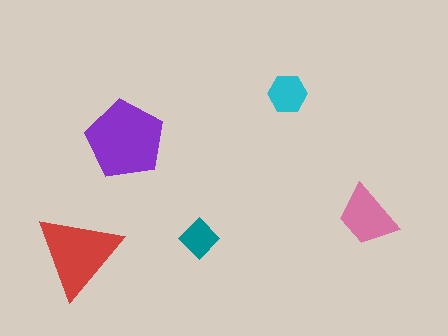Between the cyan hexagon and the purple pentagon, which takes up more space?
The purple pentagon.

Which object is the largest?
The purple pentagon.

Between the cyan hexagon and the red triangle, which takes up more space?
The red triangle.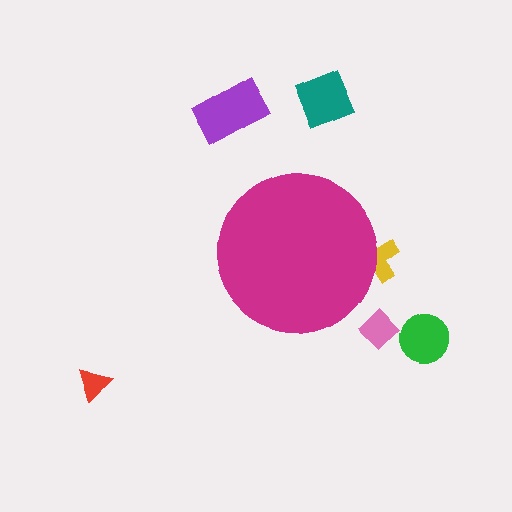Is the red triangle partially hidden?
No, the red triangle is fully visible.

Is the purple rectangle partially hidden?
No, the purple rectangle is fully visible.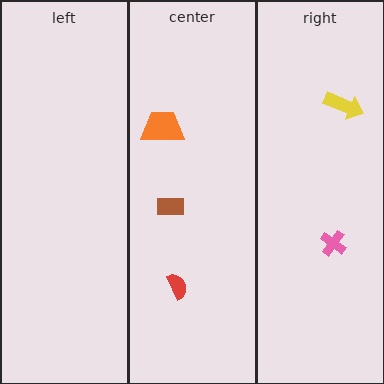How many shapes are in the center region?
3.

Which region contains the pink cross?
The right region.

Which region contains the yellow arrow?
The right region.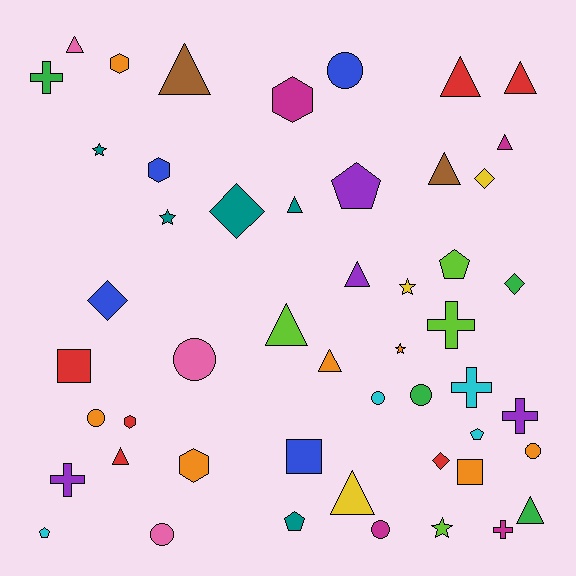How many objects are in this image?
There are 50 objects.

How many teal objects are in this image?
There are 5 teal objects.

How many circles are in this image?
There are 8 circles.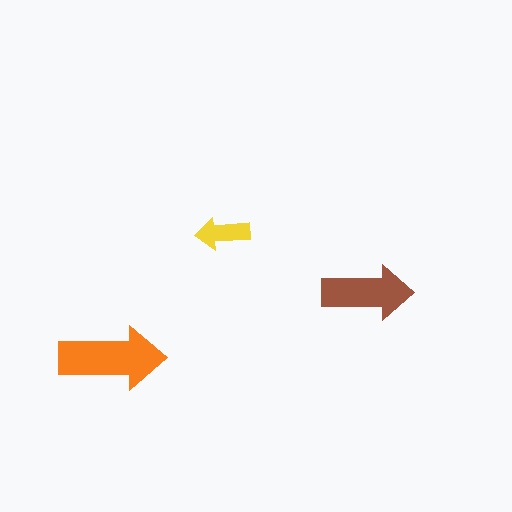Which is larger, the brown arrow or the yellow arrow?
The brown one.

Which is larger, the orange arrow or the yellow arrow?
The orange one.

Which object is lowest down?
The orange arrow is bottommost.